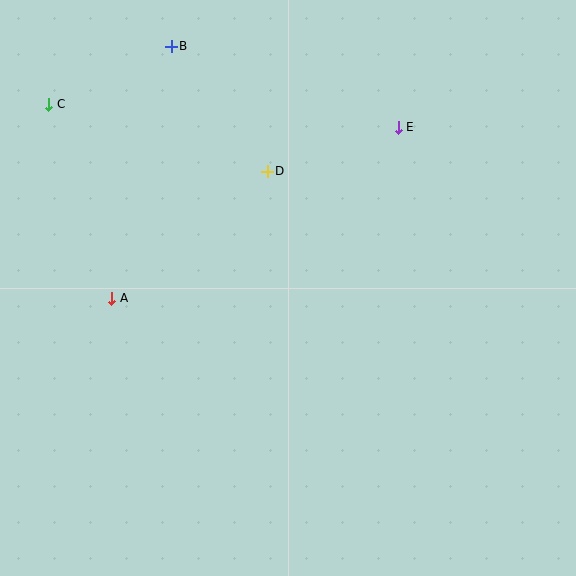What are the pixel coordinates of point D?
Point D is at (267, 171).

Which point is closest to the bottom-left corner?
Point A is closest to the bottom-left corner.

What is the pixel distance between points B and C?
The distance between B and C is 136 pixels.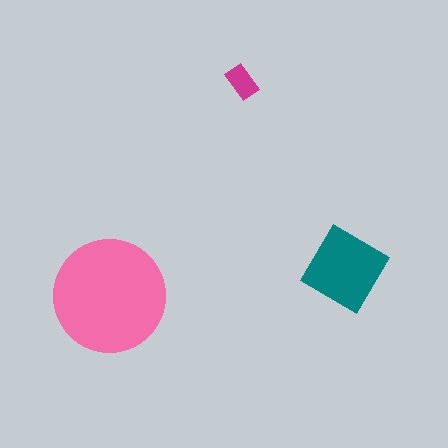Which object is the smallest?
The magenta rectangle.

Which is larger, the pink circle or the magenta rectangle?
The pink circle.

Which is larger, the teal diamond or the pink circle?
The pink circle.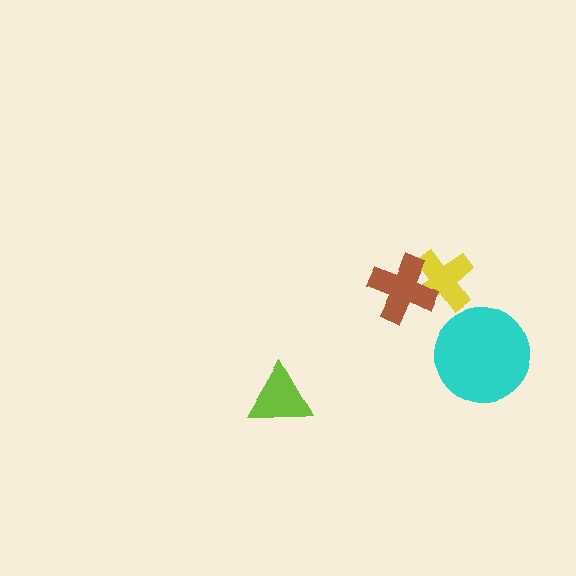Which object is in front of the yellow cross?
The brown cross is in front of the yellow cross.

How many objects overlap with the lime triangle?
0 objects overlap with the lime triangle.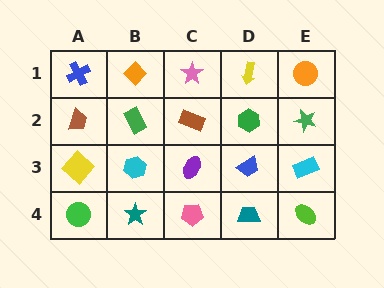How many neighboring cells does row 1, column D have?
3.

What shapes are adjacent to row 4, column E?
A cyan rectangle (row 3, column E), a teal trapezoid (row 4, column D).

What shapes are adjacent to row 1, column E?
A green star (row 2, column E), a yellow arrow (row 1, column D).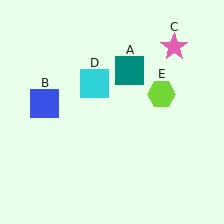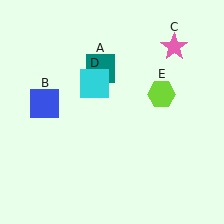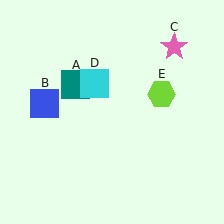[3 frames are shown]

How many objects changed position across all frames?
1 object changed position: teal square (object A).